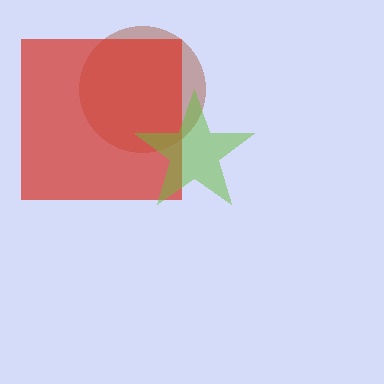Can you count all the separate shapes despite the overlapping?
Yes, there are 3 separate shapes.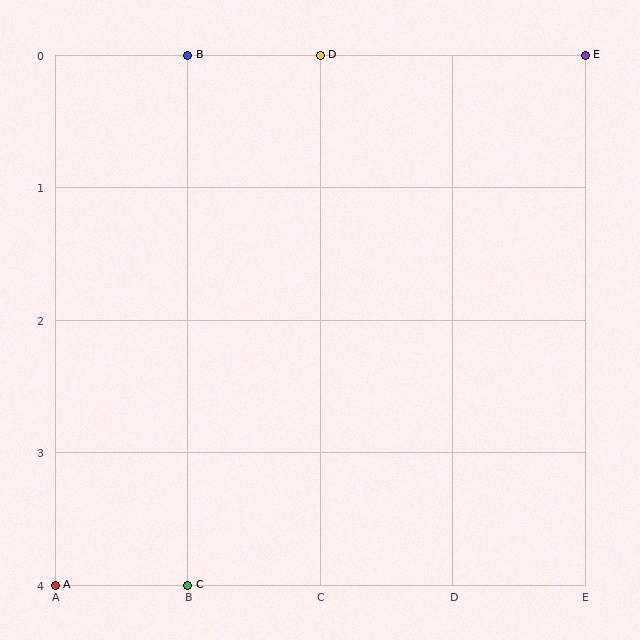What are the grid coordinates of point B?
Point B is at grid coordinates (B, 0).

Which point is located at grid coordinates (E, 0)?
Point E is at (E, 0).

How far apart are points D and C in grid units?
Points D and C are 1 column and 4 rows apart (about 4.1 grid units diagonally).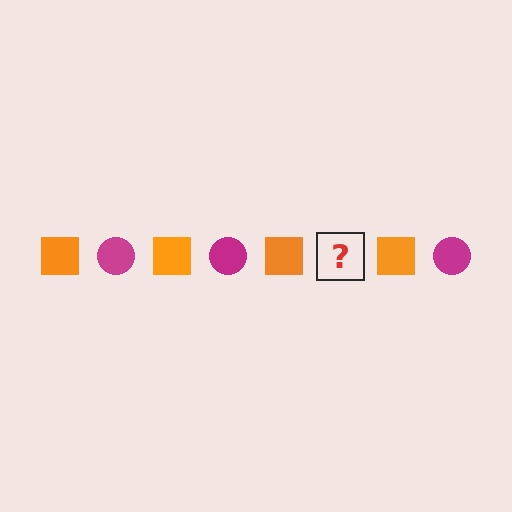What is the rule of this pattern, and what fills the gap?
The rule is that the pattern alternates between orange square and magenta circle. The gap should be filled with a magenta circle.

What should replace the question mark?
The question mark should be replaced with a magenta circle.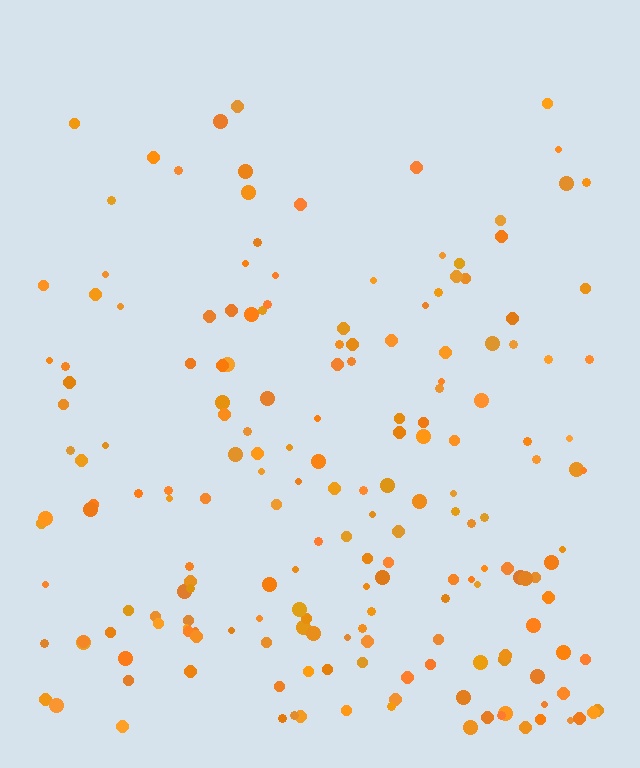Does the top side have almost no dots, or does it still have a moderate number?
Still a moderate number, just noticeably fewer than the bottom.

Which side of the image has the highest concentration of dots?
The bottom.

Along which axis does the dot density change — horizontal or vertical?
Vertical.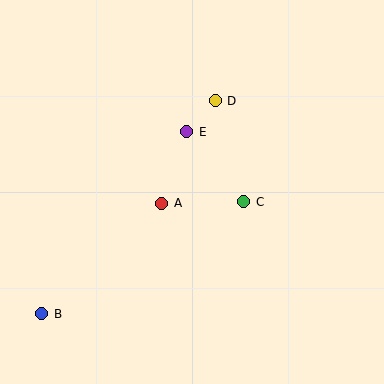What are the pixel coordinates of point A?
Point A is at (162, 203).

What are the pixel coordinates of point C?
Point C is at (244, 202).